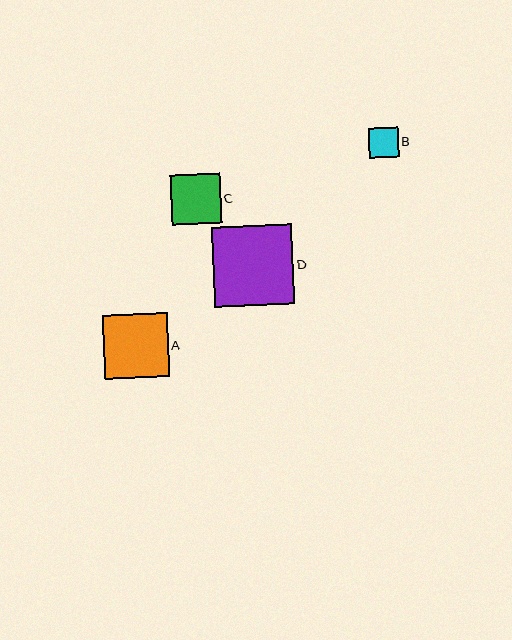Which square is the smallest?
Square B is the smallest with a size of approximately 30 pixels.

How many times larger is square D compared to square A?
Square D is approximately 1.2 times the size of square A.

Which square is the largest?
Square D is the largest with a size of approximately 80 pixels.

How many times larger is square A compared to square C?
Square A is approximately 1.3 times the size of square C.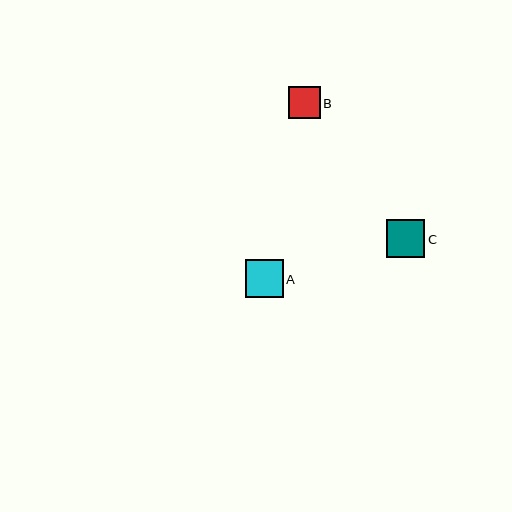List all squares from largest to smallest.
From largest to smallest: A, C, B.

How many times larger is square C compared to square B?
Square C is approximately 1.2 times the size of square B.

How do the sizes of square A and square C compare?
Square A and square C are approximately the same size.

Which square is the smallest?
Square B is the smallest with a size of approximately 32 pixels.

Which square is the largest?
Square A is the largest with a size of approximately 38 pixels.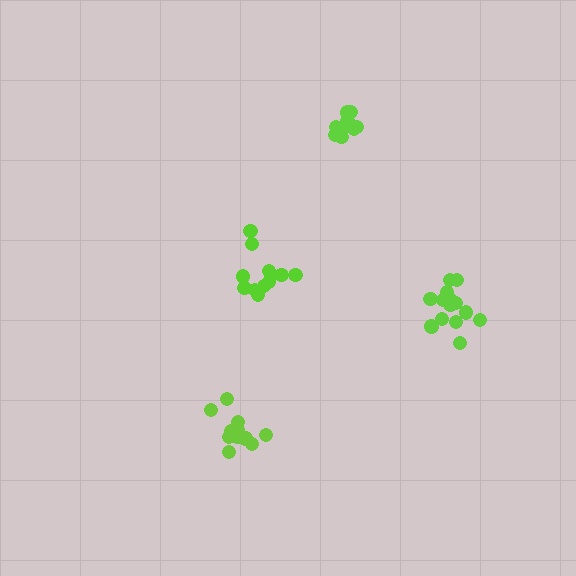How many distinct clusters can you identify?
There are 4 distinct clusters.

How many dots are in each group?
Group 1: 12 dots, Group 2: 14 dots, Group 3: 10 dots, Group 4: 12 dots (48 total).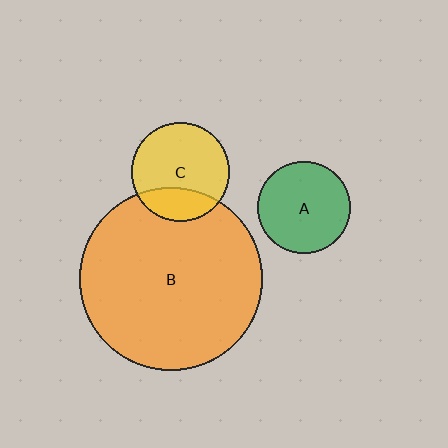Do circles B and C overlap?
Yes.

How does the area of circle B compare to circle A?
Approximately 3.9 times.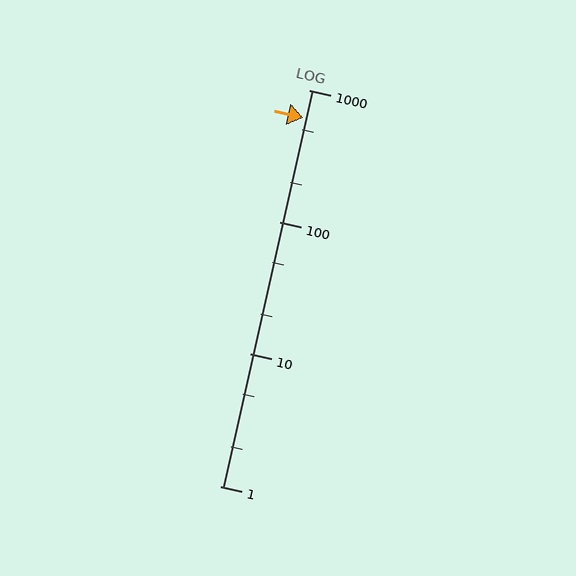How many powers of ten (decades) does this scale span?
The scale spans 3 decades, from 1 to 1000.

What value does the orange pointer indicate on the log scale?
The pointer indicates approximately 620.